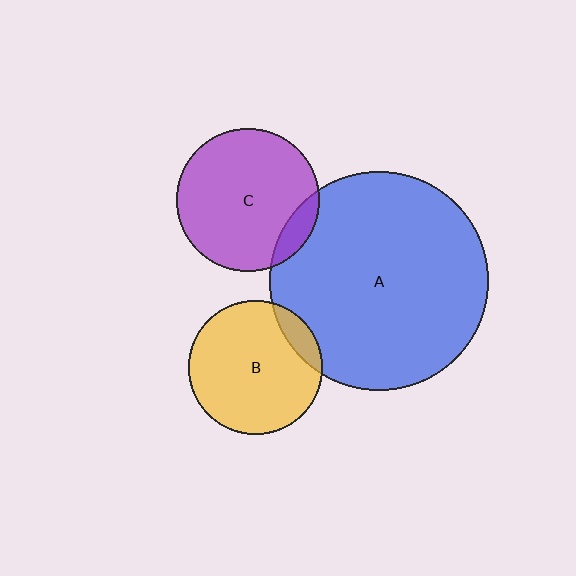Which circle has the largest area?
Circle A (blue).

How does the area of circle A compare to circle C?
Approximately 2.3 times.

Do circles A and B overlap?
Yes.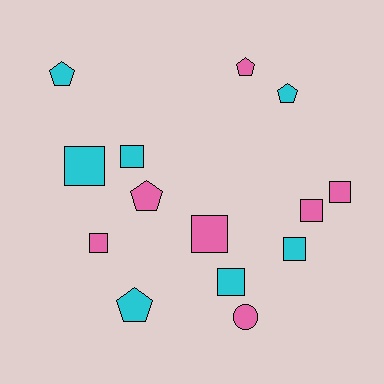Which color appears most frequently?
Cyan, with 7 objects.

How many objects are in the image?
There are 14 objects.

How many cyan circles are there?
There are no cyan circles.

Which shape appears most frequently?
Square, with 8 objects.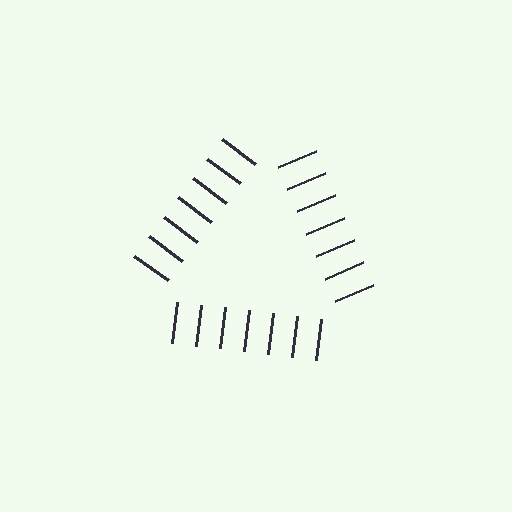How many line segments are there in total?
21 — 7 along each of the 3 edges.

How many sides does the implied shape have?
3 sides — the line-ends trace a triangle.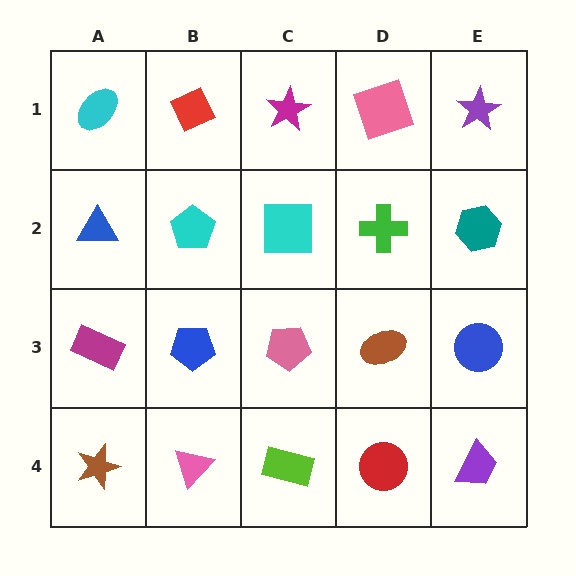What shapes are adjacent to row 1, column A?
A blue triangle (row 2, column A), a red diamond (row 1, column B).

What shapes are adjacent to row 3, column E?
A teal hexagon (row 2, column E), a purple trapezoid (row 4, column E), a brown ellipse (row 3, column D).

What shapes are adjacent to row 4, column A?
A magenta rectangle (row 3, column A), a pink triangle (row 4, column B).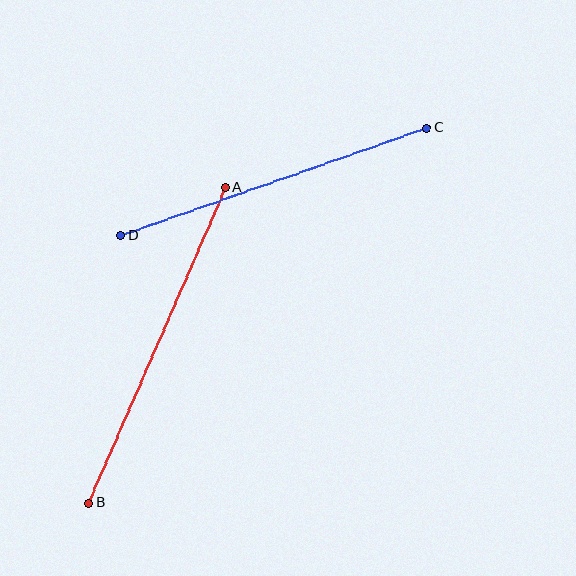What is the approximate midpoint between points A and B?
The midpoint is at approximately (157, 345) pixels.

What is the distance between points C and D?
The distance is approximately 325 pixels.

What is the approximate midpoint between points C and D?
The midpoint is at approximately (274, 182) pixels.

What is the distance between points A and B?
The distance is approximately 344 pixels.